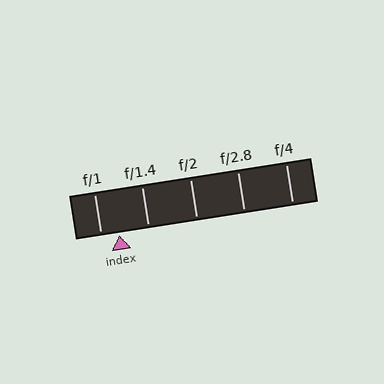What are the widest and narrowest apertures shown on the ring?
The widest aperture shown is f/1 and the narrowest is f/4.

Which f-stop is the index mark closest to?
The index mark is closest to f/1.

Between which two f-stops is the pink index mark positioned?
The index mark is between f/1 and f/1.4.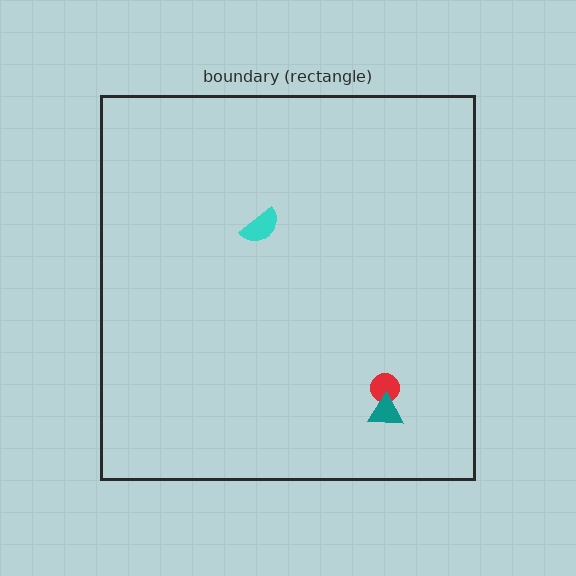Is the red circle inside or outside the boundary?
Inside.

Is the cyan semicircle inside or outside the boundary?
Inside.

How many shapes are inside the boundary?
3 inside, 0 outside.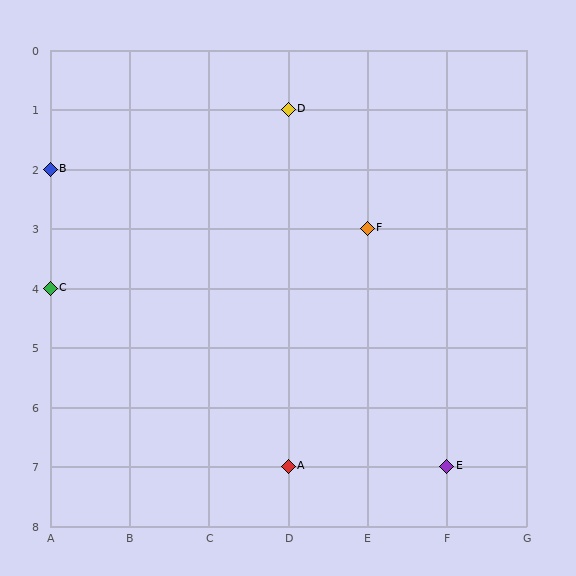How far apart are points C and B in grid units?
Points C and B are 2 rows apart.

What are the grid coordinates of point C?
Point C is at grid coordinates (A, 4).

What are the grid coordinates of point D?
Point D is at grid coordinates (D, 1).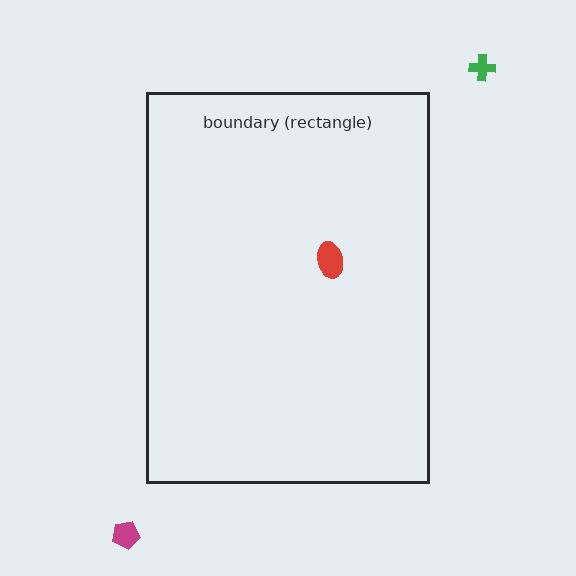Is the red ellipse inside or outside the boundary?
Inside.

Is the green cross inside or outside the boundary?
Outside.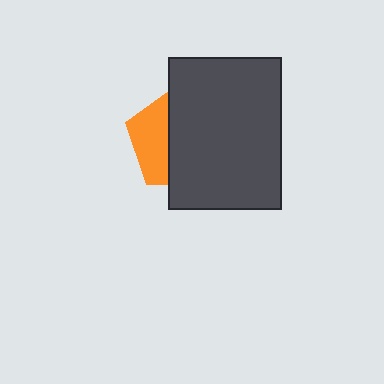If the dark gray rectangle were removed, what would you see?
You would see the complete orange pentagon.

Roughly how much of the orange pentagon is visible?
A small part of it is visible (roughly 35%).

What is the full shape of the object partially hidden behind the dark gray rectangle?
The partially hidden object is an orange pentagon.